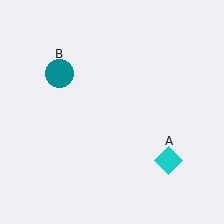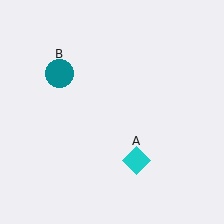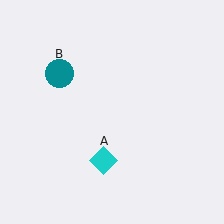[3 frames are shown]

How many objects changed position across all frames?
1 object changed position: cyan diamond (object A).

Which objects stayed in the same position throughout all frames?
Teal circle (object B) remained stationary.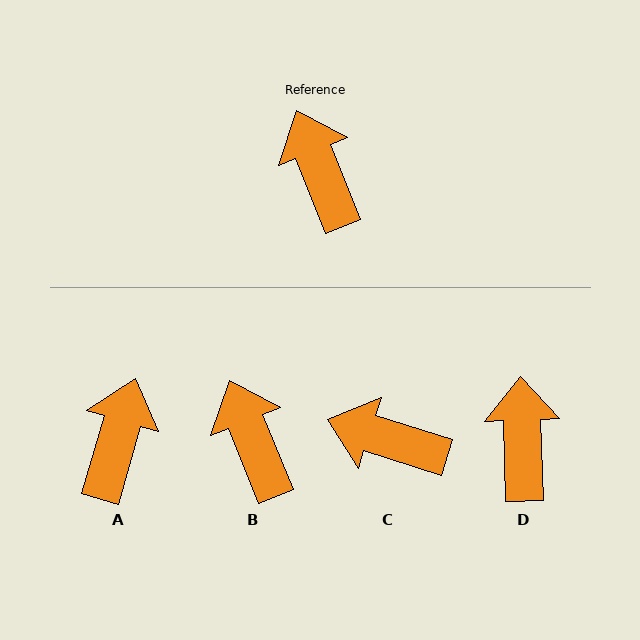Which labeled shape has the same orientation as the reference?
B.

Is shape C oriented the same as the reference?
No, it is off by about 50 degrees.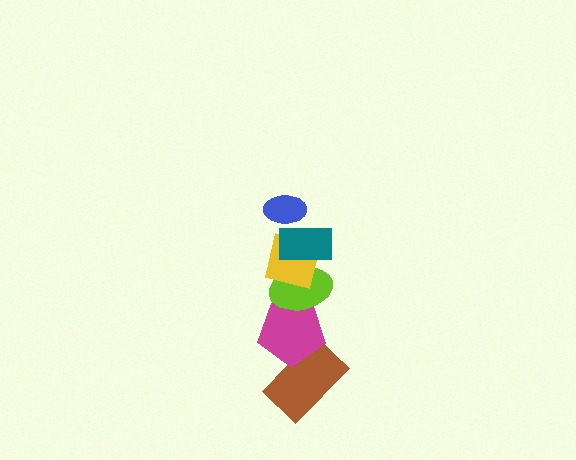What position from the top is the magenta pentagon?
The magenta pentagon is 5th from the top.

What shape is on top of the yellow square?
The teal rectangle is on top of the yellow square.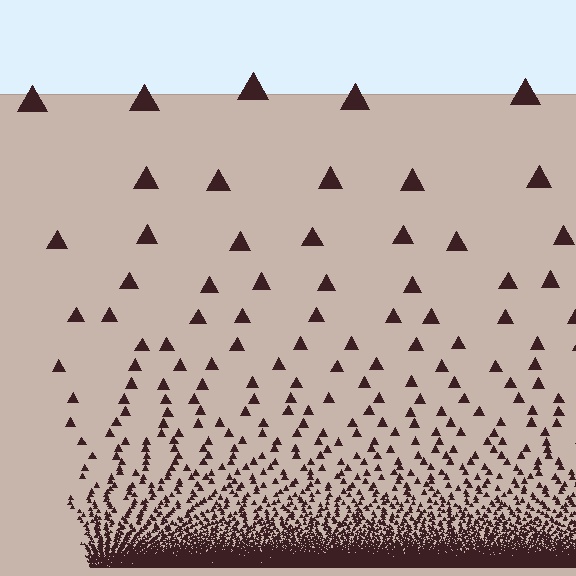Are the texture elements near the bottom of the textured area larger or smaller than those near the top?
Smaller. The gradient is inverted — elements near the bottom are smaller and denser.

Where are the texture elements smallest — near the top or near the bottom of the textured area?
Near the bottom.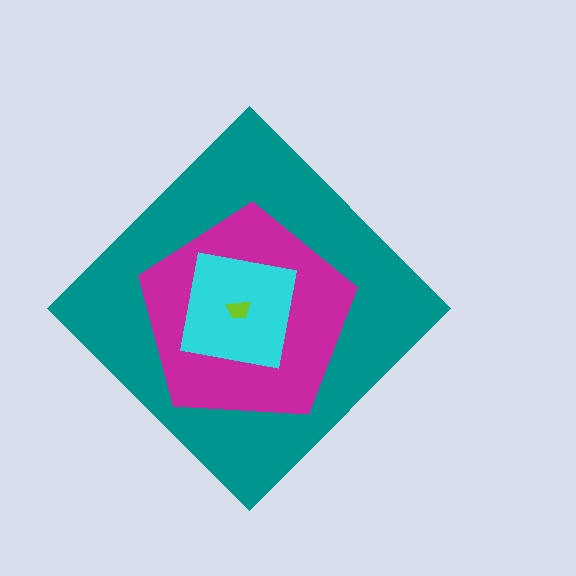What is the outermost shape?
The teal diamond.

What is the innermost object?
The lime trapezoid.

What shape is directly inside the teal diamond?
The magenta pentagon.